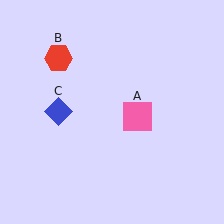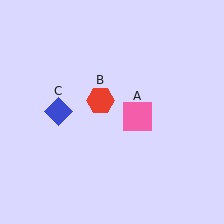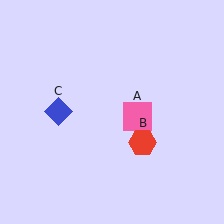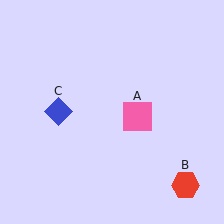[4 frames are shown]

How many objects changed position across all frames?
1 object changed position: red hexagon (object B).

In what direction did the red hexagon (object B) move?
The red hexagon (object B) moved down and to the right.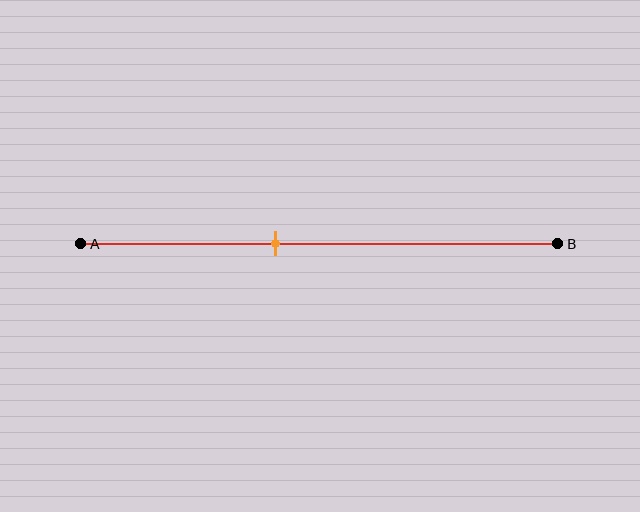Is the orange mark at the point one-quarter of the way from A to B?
No, the mark is at about 40% from A, not at the 25% one-quarter point.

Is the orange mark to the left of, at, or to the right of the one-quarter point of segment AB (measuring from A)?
The orange mark is to the right of the one-quarter point of segment AB.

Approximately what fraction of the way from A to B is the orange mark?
The orange mark is approximately 40% of the way from A to B.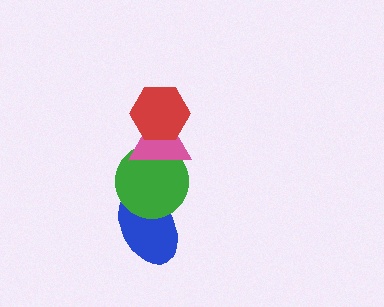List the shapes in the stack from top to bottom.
From top to bottom: the red hexagon, the pink triangle, the green circle, the blue ellipse.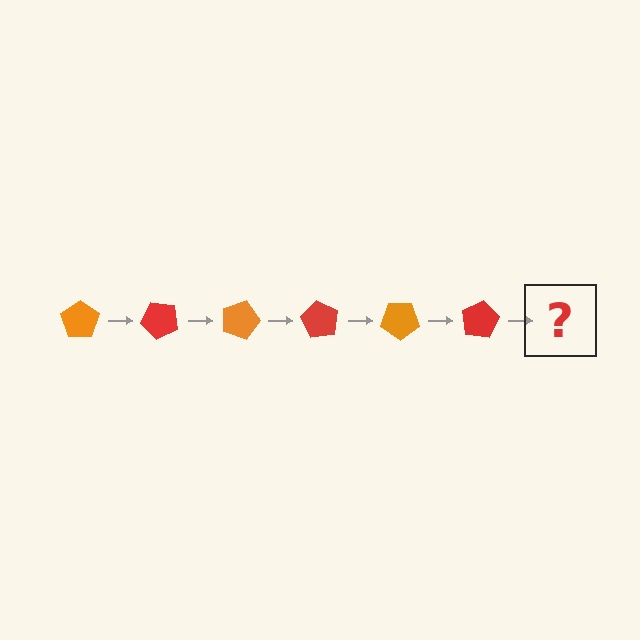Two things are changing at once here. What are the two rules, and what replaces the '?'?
The two rules are that it rotates 45 degrees each step and the color cycles through orange and red. The '?' should be an orange pentagon, rotated 270 degrees from the start.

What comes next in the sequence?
The next element should be an orange pentagon, rotated 270 degrees from the start.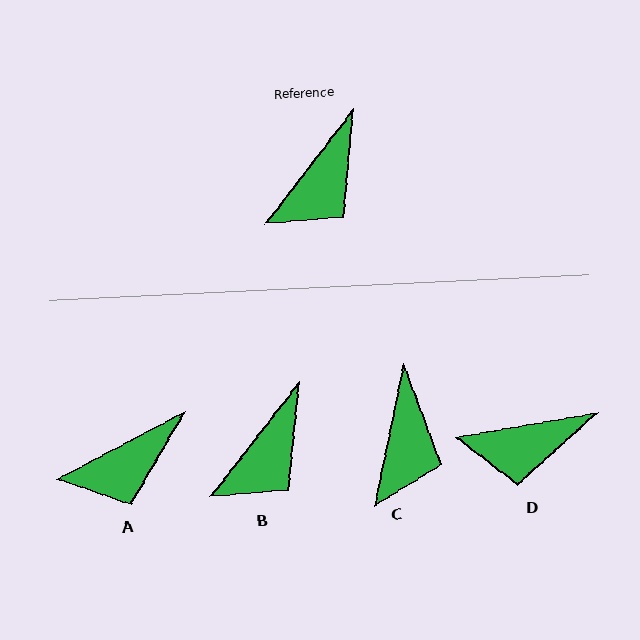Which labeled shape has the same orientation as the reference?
B.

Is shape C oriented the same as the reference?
No, it is off by about 26 degrees.